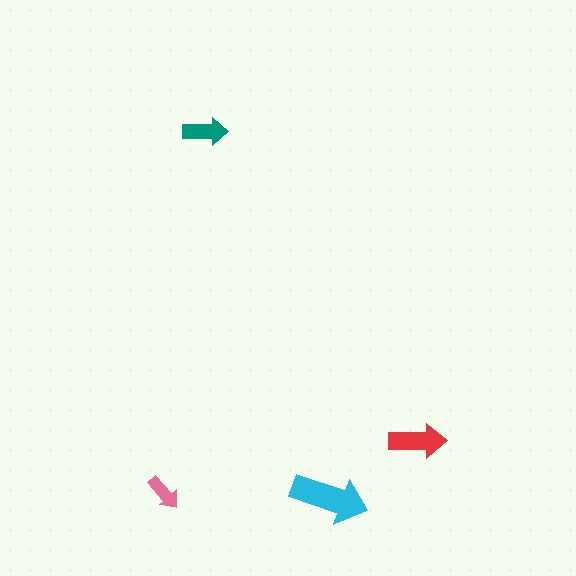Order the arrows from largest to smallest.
the cyan one, the red one, the teal one, the pink one.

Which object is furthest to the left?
The pink arrow is leftmost.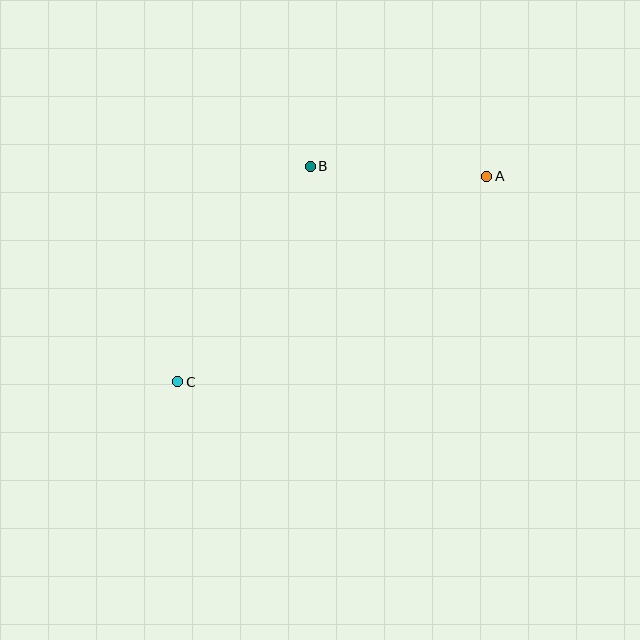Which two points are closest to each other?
Points A and B are closest to each other.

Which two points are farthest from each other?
Points A and C are farthest from each other.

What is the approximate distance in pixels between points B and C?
The distance between B and C is approximately 253 pixels.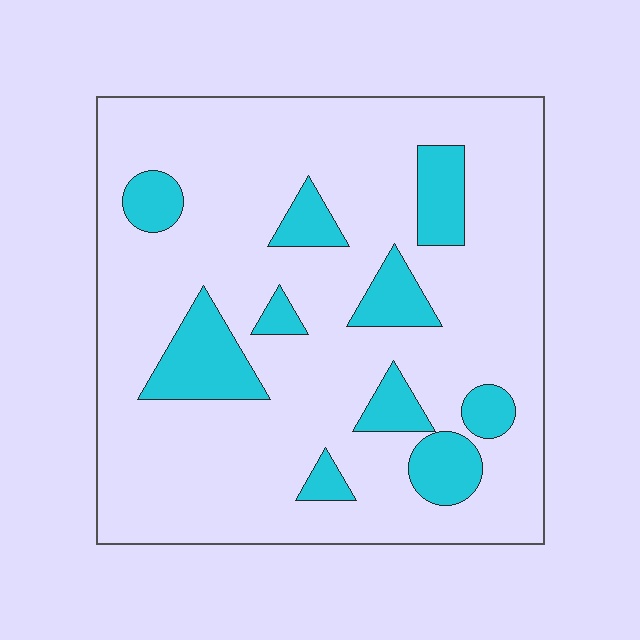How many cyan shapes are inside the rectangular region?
10.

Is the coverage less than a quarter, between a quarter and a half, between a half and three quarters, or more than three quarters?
Less than a quarter.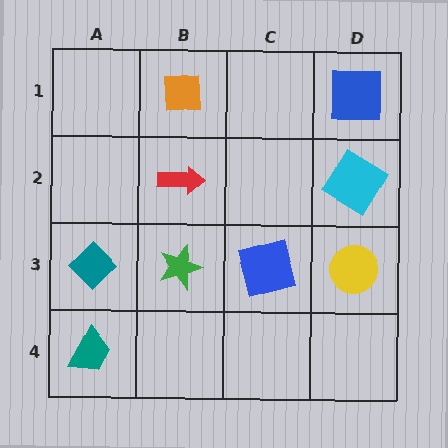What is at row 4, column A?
A teal trapezoid.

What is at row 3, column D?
A yellow circle.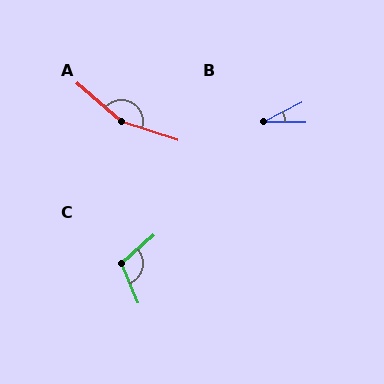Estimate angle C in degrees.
Approximately 109 degrees.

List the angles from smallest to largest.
B (27°), C (109°), A (157°).